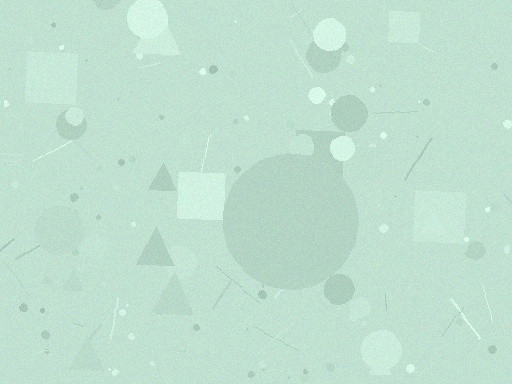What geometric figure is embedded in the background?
A circle is embedded in the background.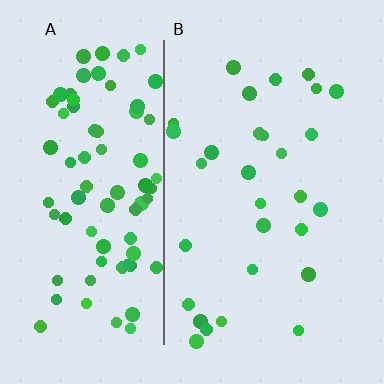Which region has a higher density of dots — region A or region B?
A (the left).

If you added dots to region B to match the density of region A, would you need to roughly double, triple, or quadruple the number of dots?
Approximately triple.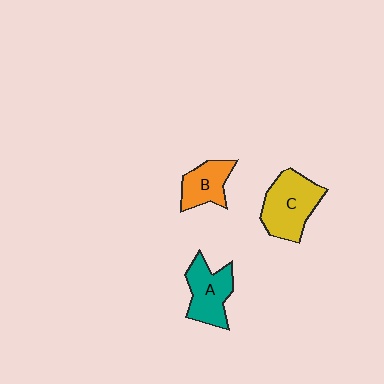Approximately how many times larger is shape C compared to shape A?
Approximately 1.2 times.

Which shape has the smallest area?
Shape B (orange).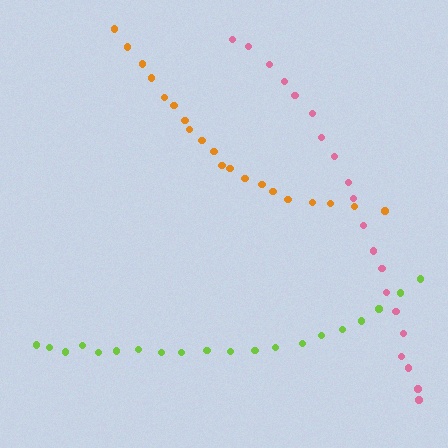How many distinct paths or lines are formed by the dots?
There are 3 distinct paths.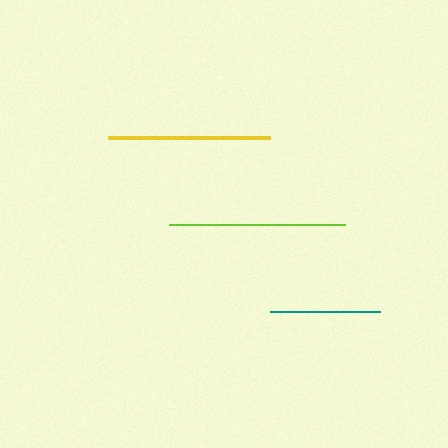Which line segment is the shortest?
The teal line is the shortest at approximately 110 pixels.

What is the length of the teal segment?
The teal segment is approximately 110 pixels long.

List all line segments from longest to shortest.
From longest to shortest: lime, yellow, teal.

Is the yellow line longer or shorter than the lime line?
The lime line is longer than the yellow line.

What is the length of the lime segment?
The lime segment is approximately 176 pixels long.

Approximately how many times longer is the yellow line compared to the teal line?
The yellow line is approximately 1.5 times the length of the teal line.